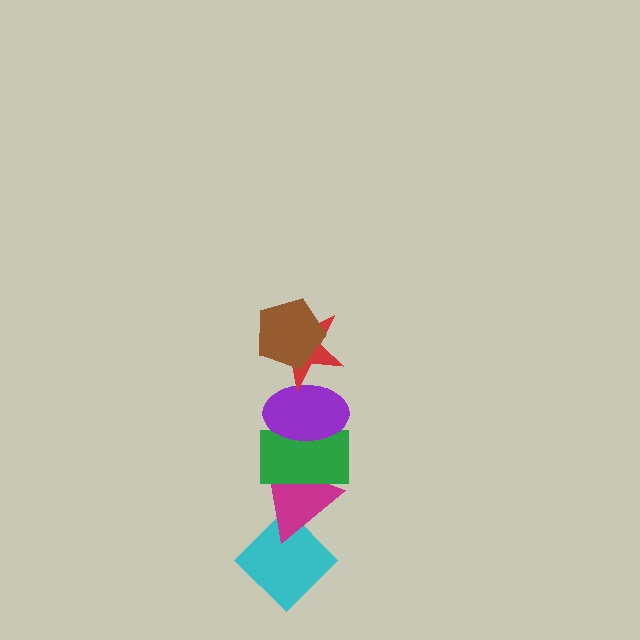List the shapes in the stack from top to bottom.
From top to bottom: the brown pentagon, the red star, the purple ellipse, the green rectangle, the magenta triangle, the cyan diamond.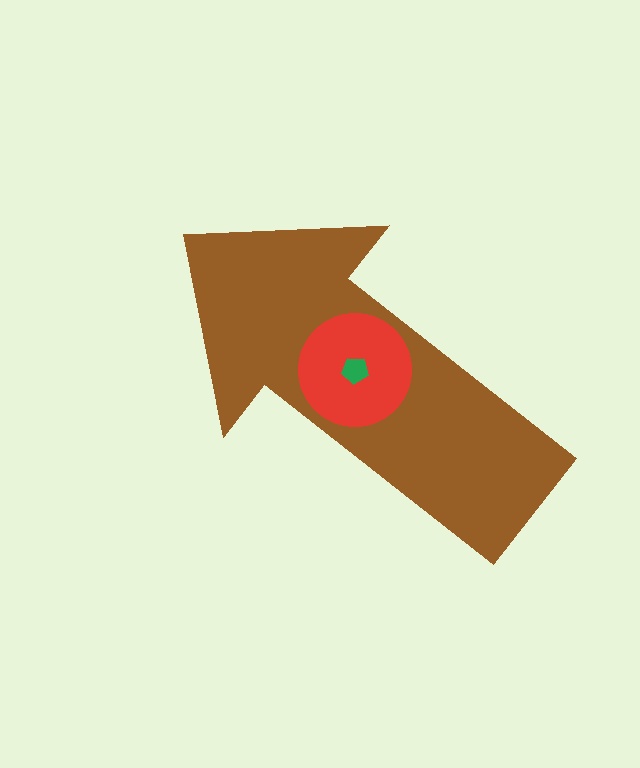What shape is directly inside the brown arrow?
The red circle.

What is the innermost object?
The green pentagon.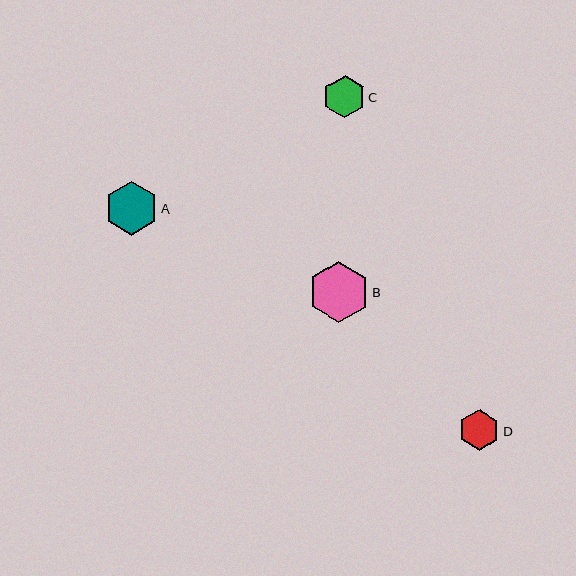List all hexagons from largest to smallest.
From largest to smallest: B, A, C, D.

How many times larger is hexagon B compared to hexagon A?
Hexagon B is approximately 1.1 times the size of hexagon A.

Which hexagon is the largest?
Hexagon B is the largest with a size of approximately 60 pixels.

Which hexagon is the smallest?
Hexagon D is the smallest with a size of approximately 41 pixels.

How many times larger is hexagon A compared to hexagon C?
Hexagon A is approximately 1.3 times the size of hexagon C.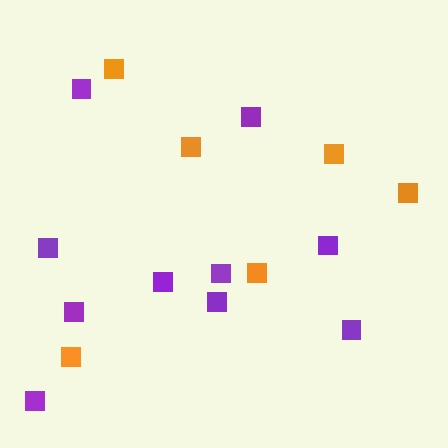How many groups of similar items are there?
There are 2 groups: one group of purple squares (10) and one group of orange squares (6).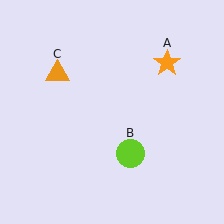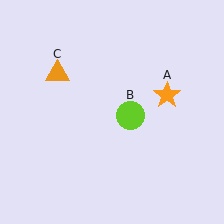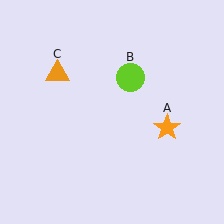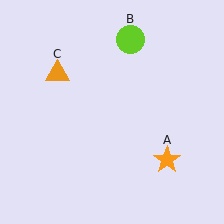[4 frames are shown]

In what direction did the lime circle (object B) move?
The lime circle (object B) moved up.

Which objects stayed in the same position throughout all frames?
Orange triangle (object C) remained stationary.